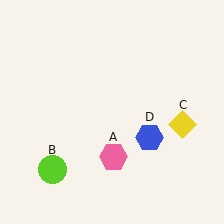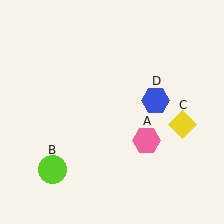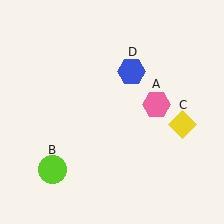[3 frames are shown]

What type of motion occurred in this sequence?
The pink hexagon (object A), blue hexagon (object D) rotated counterclockwise around the center of the scene.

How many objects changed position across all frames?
2 objects changed position: pink hexagon (object A), blue hexagon (object D).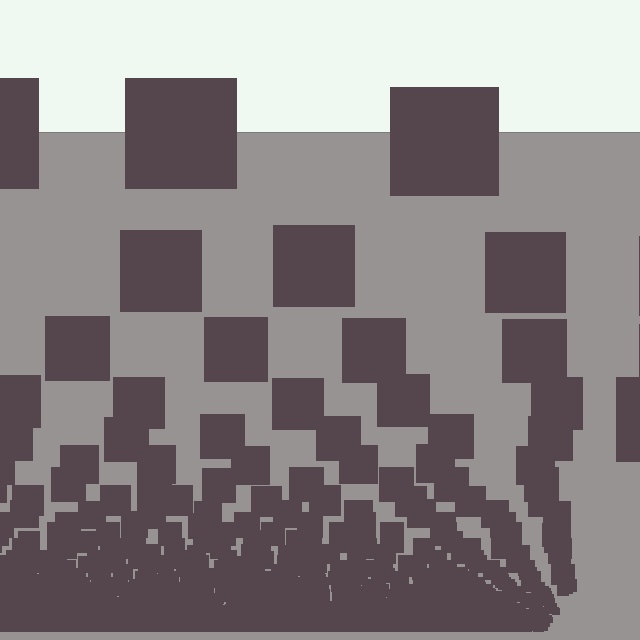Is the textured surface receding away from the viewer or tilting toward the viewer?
The surface appears to tilt toward the viewer. Texture elements get larger and sparser toward the top.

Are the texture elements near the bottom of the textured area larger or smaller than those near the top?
Smaller. The gradient is inverted — elements near the bottom are smaller and denser.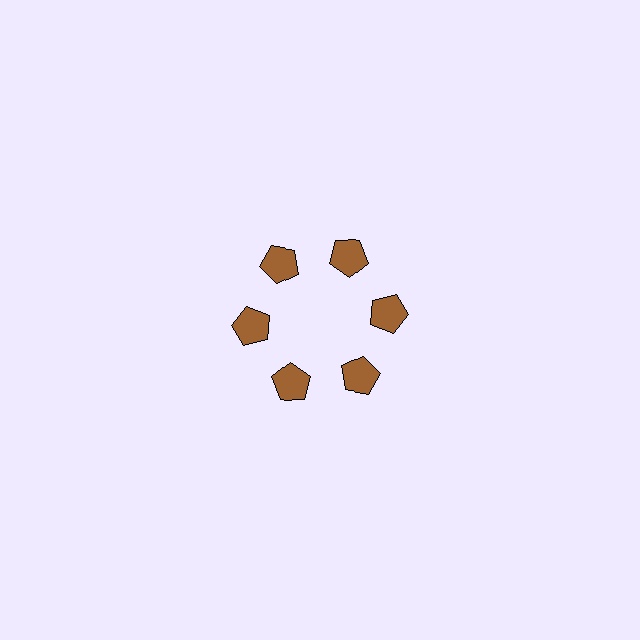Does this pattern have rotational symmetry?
Yes, this pattern has 6-fold rotational symmetry. It looks the same after rotating 60 degrees around the center.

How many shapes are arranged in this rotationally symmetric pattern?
There are 6 shapes, arranged in 6 groups of 1.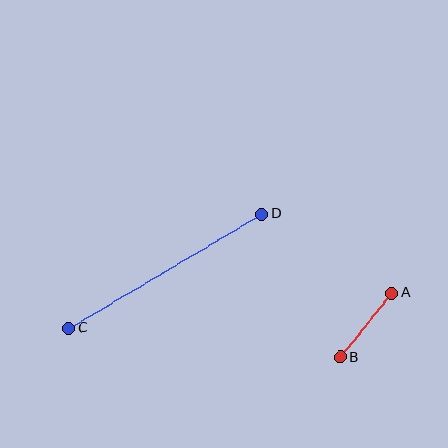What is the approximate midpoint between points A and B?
The midpoint is at approximately (366, 325) pixels.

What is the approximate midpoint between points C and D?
The midpoint is at approximately (165, 271) pixels.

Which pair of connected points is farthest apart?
Points C and D are farthest apart.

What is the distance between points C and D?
The distance is approximately 224 pixels.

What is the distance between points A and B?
The distance is approximately 82 pixels.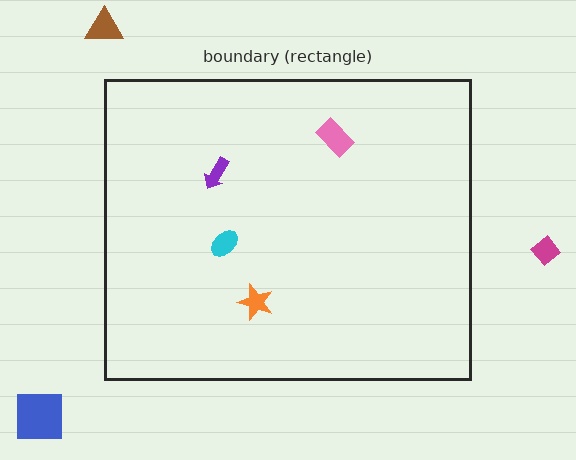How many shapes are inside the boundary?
4 inside, 3 outside.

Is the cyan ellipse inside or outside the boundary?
Inside.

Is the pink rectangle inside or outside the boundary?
Inside.